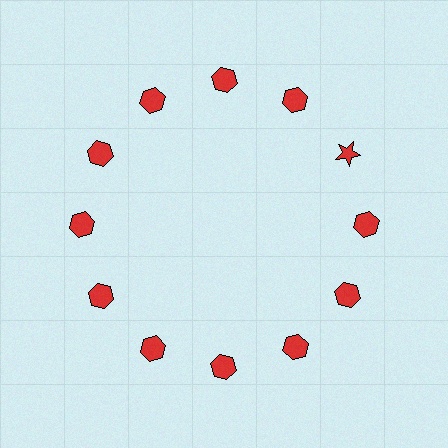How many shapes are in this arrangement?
There are 12 shapes arranged in a ring pattern.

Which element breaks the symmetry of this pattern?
The red star at roughly the 2 o'clock position breaks the symmetry. All other shapes are red hexagons.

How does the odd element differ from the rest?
It has a different shape: star instead of hexagon.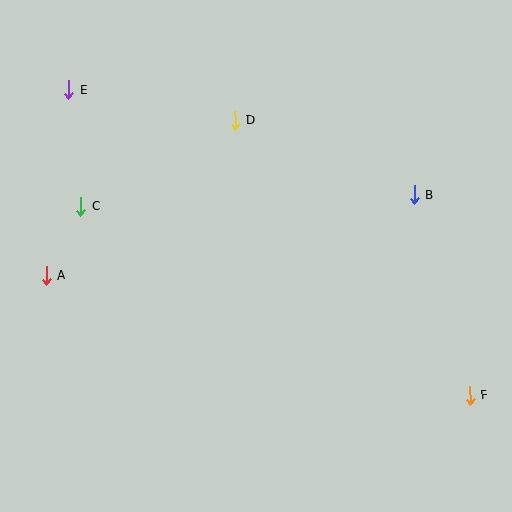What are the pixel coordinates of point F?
Point F is at (470, 396).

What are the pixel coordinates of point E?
Point E is at (69, 90).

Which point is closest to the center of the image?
Point D at (235, 121) is closest to the center.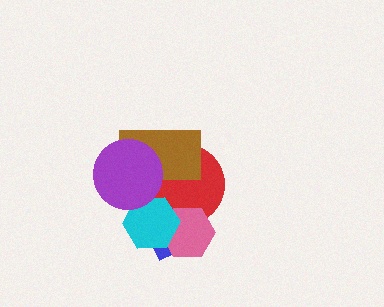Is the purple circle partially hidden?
No, no other shape covers it.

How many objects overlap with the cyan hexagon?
4 objects overlap with the cyan hexagon.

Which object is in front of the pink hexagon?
The cyan hexagon is in front of the pink hexagon.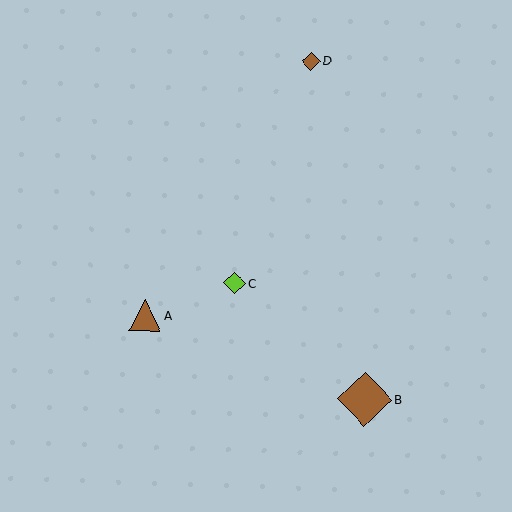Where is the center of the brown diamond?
The center of the brown diamond is at (311, 61).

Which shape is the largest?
The brown diamond (labeled B) is the largest.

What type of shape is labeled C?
Shape C is a lime diamond.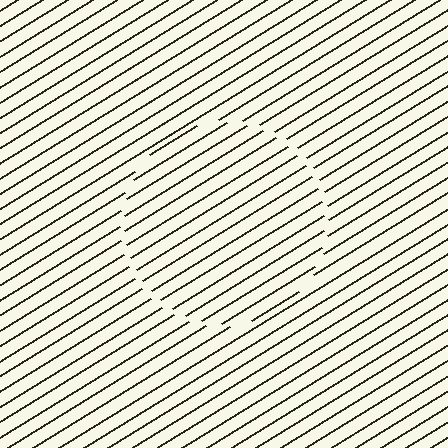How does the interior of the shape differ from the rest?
The interior of the shape contains the same grating, shifted by half a period — the contour is defined by the phase discontinuity where line-ends from the inner and outer gratings abut.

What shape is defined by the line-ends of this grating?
An illusory circle. The interior of the shape contains the same grating, shifted by half a period — the contour is defined by the phase discontinuity where line-ends from the inner and outer gratings abut.